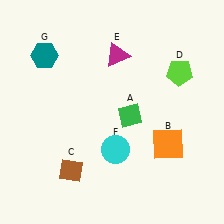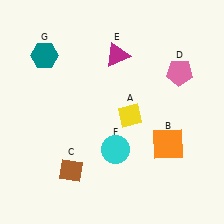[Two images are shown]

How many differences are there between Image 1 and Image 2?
There are 2 differences between the two images.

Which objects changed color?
A changed from green to yellow. D changed from lime to pink.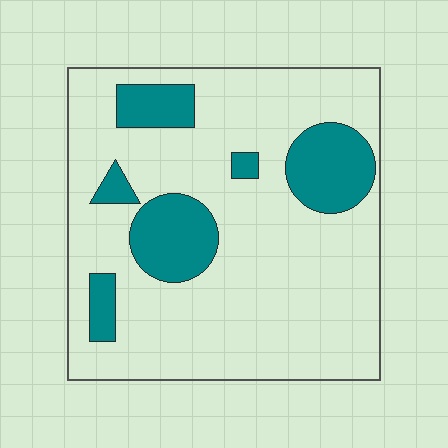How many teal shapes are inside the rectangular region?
6.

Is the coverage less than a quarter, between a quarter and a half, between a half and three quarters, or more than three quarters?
Less than a quarter.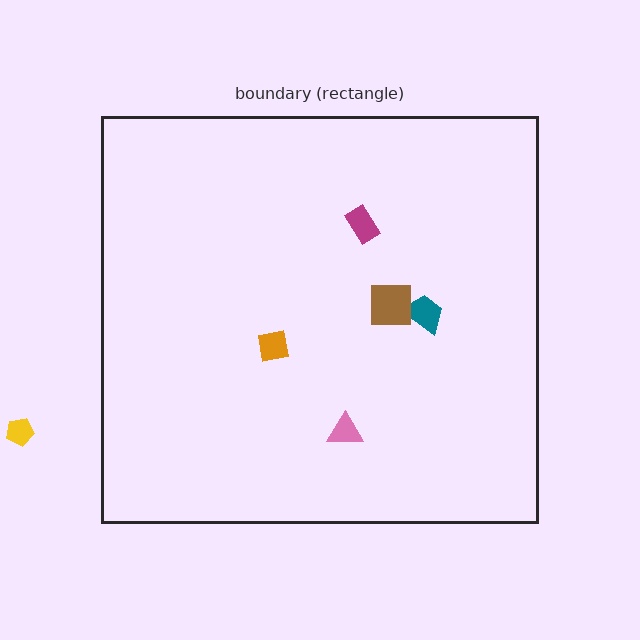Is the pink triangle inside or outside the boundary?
Inside.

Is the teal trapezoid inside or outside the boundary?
Inside.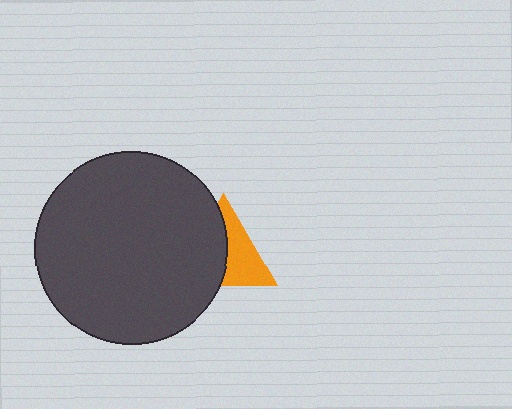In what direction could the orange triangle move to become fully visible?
The orange triangle could move right. That would shift it out from behind the dark gray circle entirely.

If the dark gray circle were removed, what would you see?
You would see the complete orange triangle.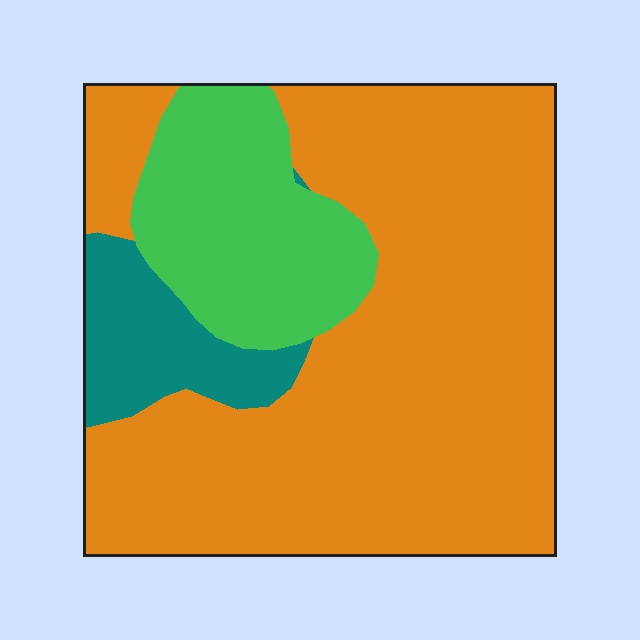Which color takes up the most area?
Orange, at roughly 70%.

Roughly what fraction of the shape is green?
Green covers 20% of the shape.